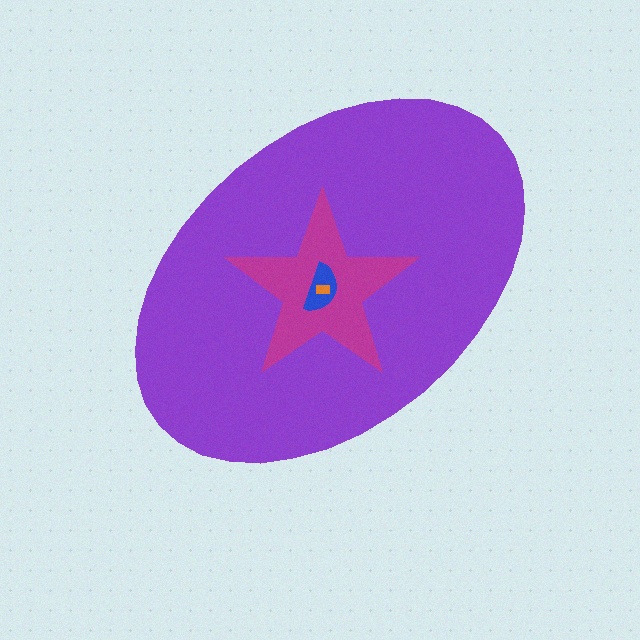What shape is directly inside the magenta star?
The blue semicircle.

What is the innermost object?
The orange rectangle.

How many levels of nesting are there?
4.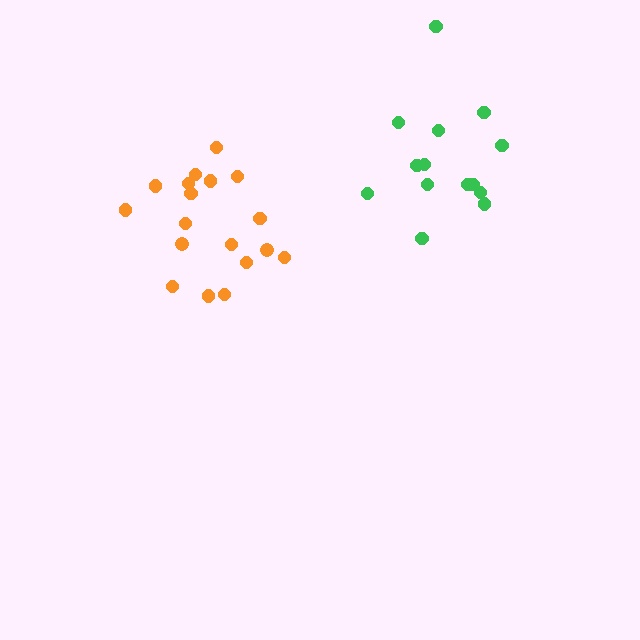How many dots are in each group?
Group 1: 18 dots, Group 2: 14 dots (32 total).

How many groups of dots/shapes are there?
There are 2 groups.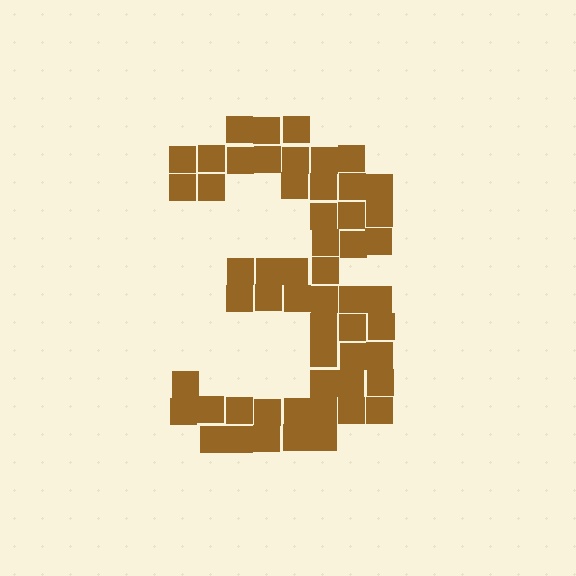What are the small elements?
The small elements are squares.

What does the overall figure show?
The overall figure shows the digit 3.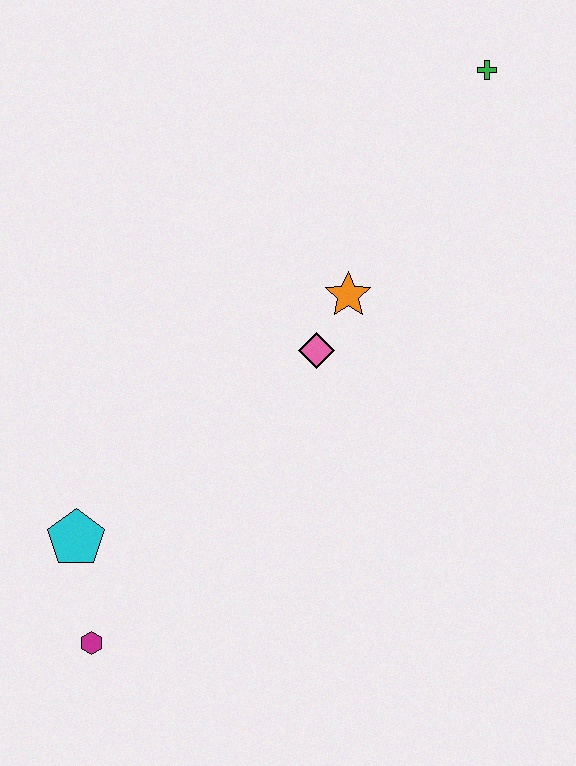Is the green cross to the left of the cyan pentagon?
No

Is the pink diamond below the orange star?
Yes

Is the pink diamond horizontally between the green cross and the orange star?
No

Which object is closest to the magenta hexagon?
The cyan pentagon is closest to the magenta hexagon.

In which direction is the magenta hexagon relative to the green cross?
The magenta hexagon is below the green cross.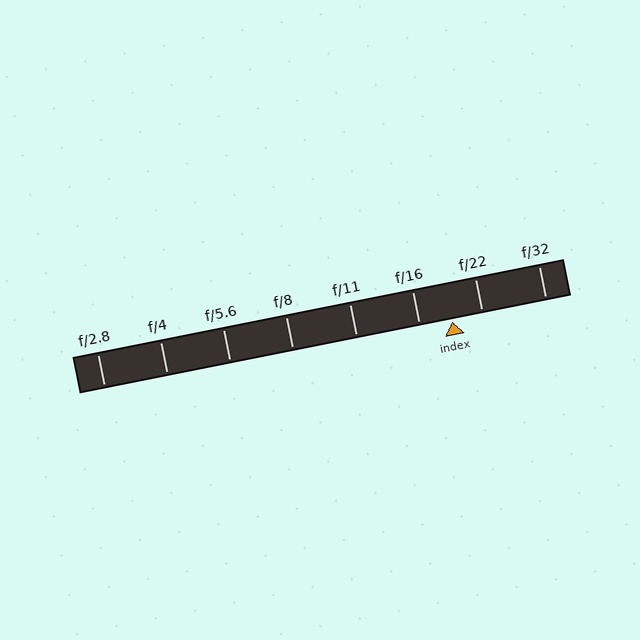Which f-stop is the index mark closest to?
The index mark is closest to f/22.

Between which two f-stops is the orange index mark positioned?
The index mark is between f/16 and f/22.